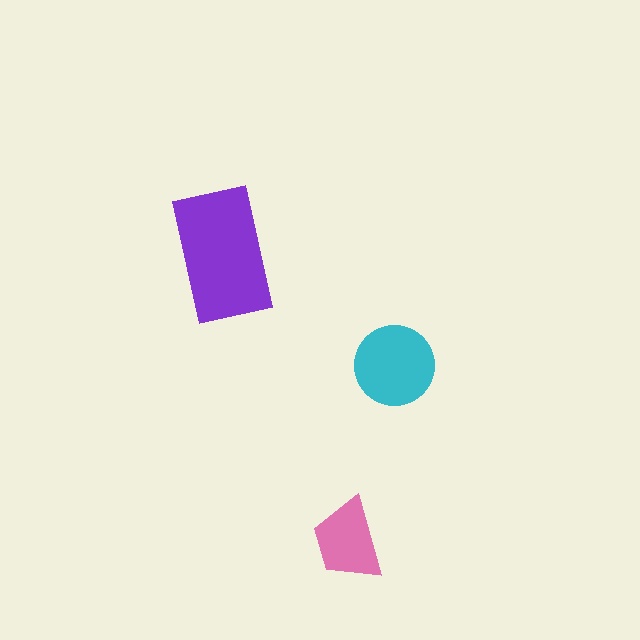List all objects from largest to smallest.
The purple rectangle, the cyan circle, the pink trapezoid.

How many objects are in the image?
There are 3 objects in the image.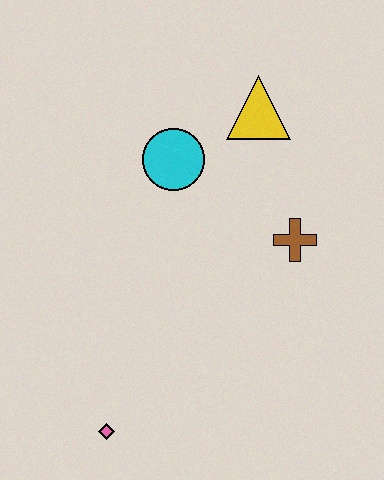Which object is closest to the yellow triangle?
The cyan circle is closest to the yellow triangle.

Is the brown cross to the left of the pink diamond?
No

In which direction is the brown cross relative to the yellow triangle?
The brown cross is below the yellow triangle.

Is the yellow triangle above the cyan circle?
Yes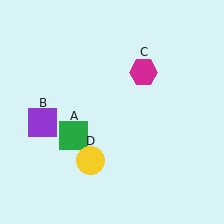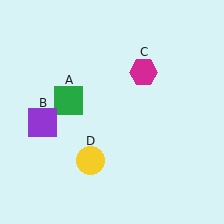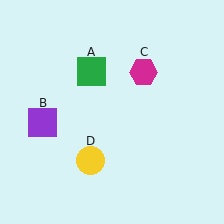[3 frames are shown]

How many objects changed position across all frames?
1 object changed position: green square (object A).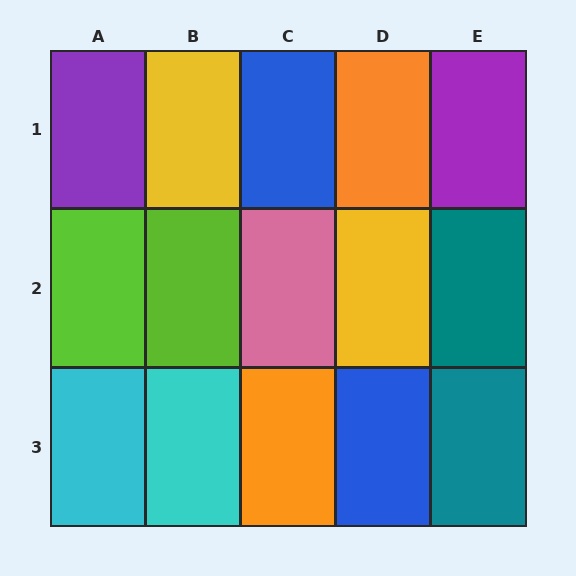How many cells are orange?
2 cells are orange.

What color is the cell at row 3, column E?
Teal.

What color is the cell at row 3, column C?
Orange.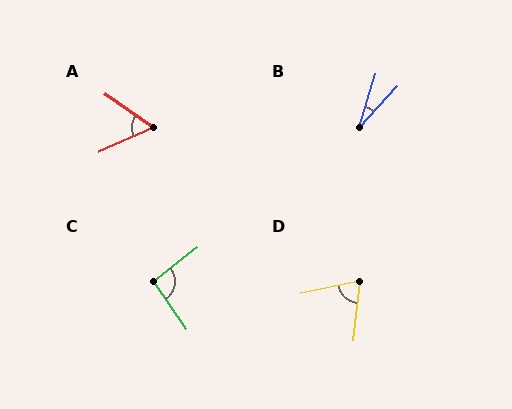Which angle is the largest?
C, at approximately 93 degrees.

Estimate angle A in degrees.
Approximately 58 degrees.